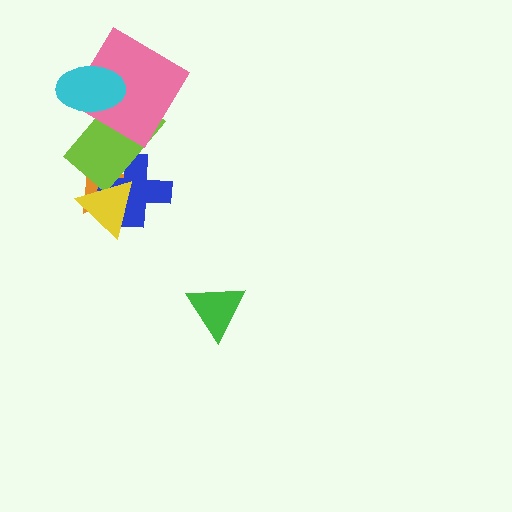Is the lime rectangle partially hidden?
Yes, it is partially covered by another shape.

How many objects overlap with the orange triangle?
3 objects overlap with the orange triangle.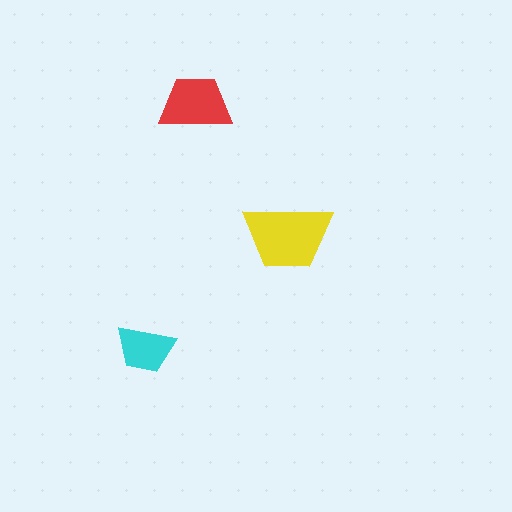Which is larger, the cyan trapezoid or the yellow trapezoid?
The yellow one.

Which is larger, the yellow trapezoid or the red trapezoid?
The yellow one.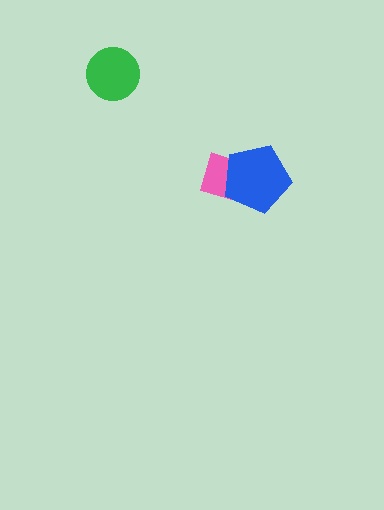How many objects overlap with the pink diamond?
1 object overlaps with the pink diamond.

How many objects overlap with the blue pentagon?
1 object overlaps with the blue pentagon.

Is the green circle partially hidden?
No, no other shape covers it.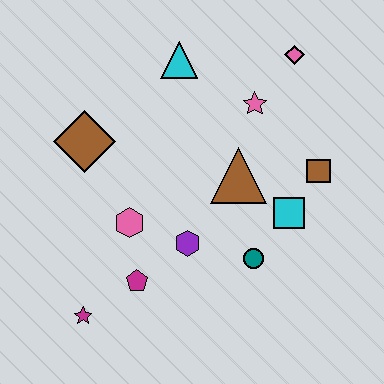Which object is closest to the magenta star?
The magenta pentagon is closest to the magenta star.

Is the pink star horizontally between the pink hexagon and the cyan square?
Yes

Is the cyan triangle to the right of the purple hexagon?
No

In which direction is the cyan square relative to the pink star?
The cyan square is below the pink star.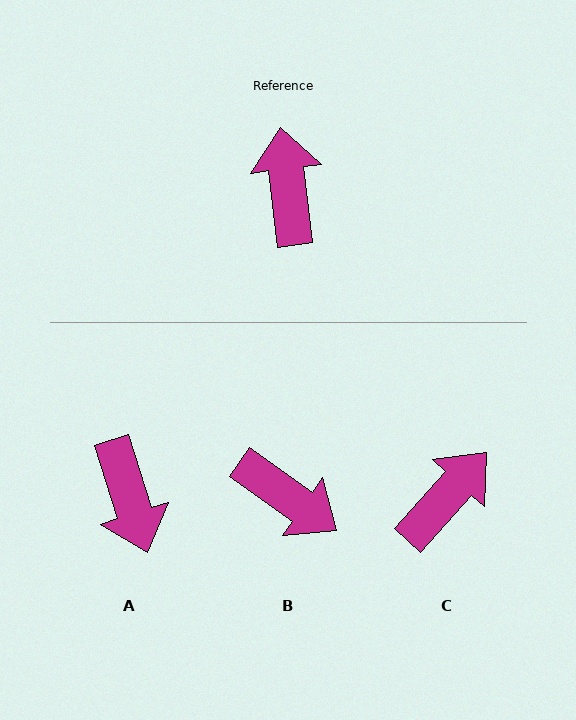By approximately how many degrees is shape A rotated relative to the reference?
Approximately 169 degrees clockwise.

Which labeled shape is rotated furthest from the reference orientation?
A, about 169 degrees away.